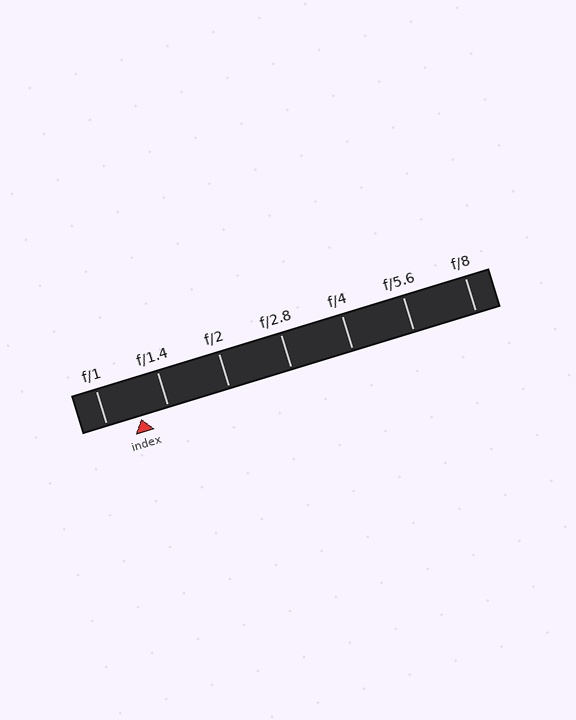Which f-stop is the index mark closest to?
The index mark is closest to f/1.4.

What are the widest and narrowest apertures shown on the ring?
The widest aperture shown is f/1 and the narrowest is f/8.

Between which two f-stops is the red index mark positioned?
The index mark is between f/1 and f/1.4.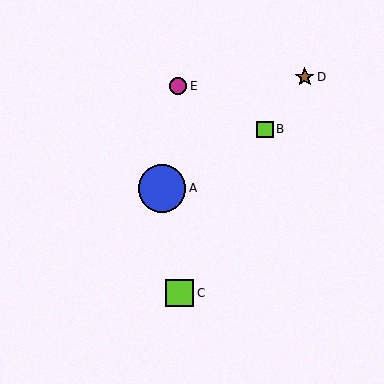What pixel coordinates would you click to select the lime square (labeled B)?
Click at (265, 129) to select the lime square B.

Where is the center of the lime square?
The center of the lime square is at (180, 293).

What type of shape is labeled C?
Shape C is a lime square.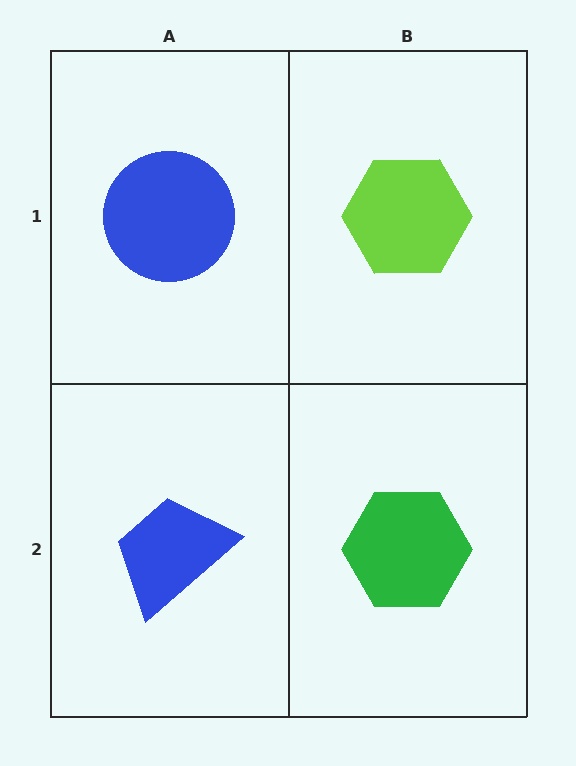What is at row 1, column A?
A blue circle.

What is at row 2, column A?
A blue trapezoid.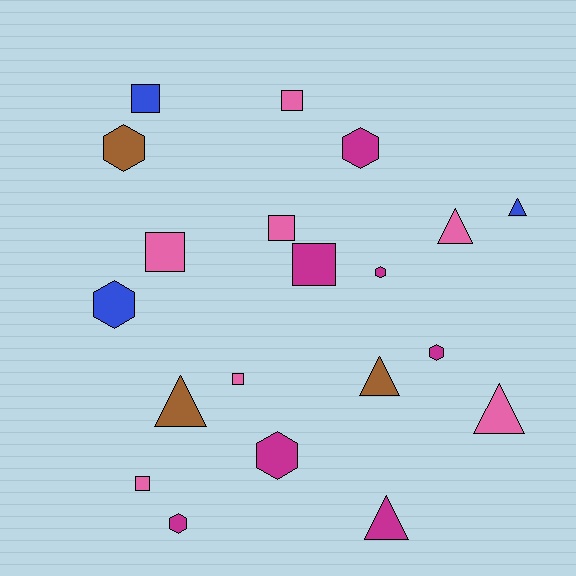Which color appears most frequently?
Magenta, with 7 objects.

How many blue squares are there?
There is 1 blue square.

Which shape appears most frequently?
Hexagon, with 7 objects.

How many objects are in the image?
There are 20 objects.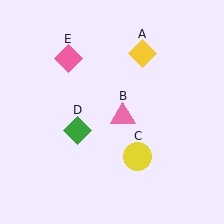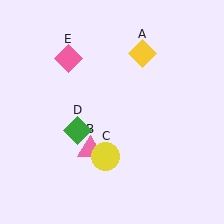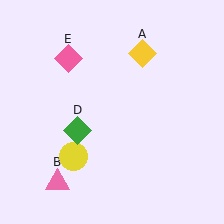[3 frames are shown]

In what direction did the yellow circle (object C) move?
The yellow circle (object C) moved left.